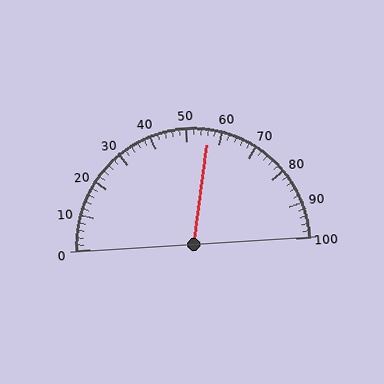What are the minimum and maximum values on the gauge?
The gauge ranges from 0 to 100.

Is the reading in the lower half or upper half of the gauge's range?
The reading is in the upper half of the range (0 to 100).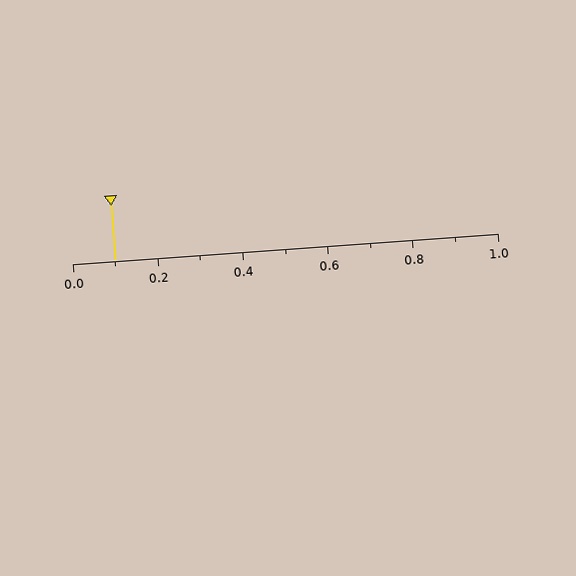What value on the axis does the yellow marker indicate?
The marker indicates approximately 0.1.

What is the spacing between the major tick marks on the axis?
The major ticks are spaced 0.2 apart.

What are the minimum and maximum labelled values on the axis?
The axis runs from 0.0 to 1.0.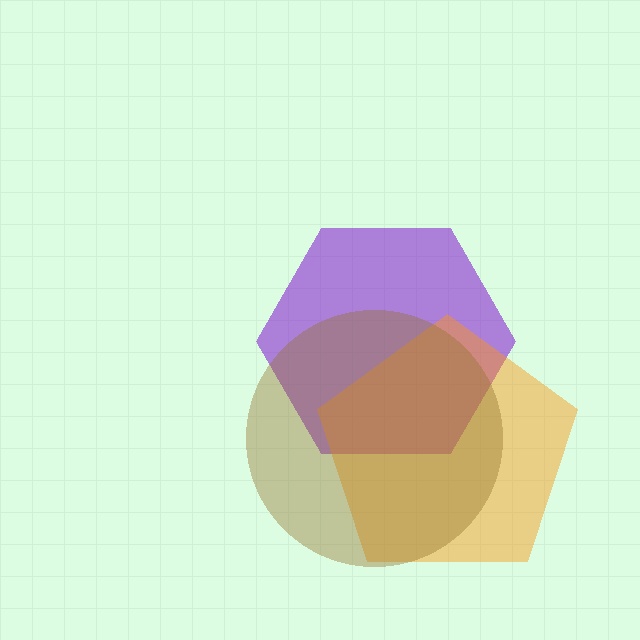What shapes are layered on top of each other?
The layered shapes are: a purple hexagon, an orange pentagon, a brown circle.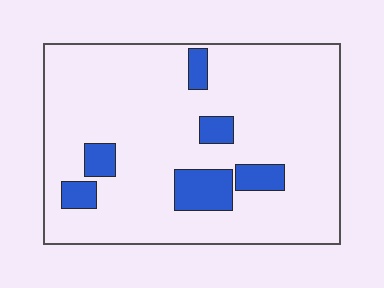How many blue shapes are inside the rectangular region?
6.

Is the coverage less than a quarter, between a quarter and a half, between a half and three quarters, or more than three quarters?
Less than a quarter.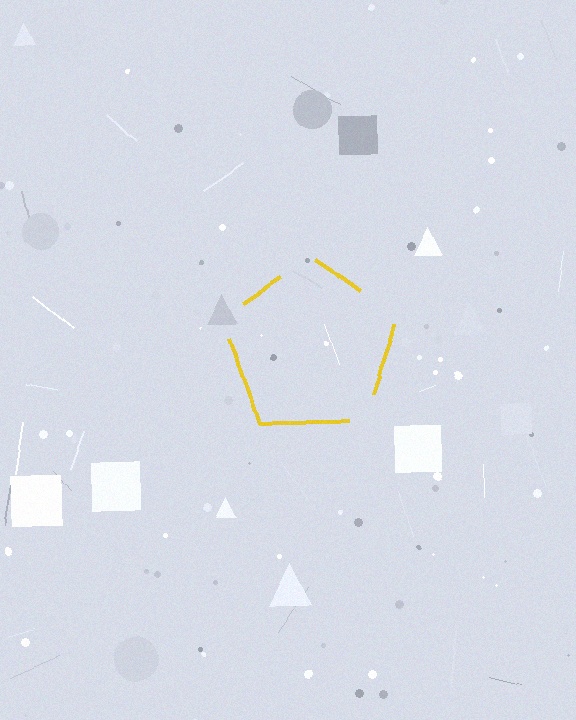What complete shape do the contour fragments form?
The contour fragments form a pentagon.